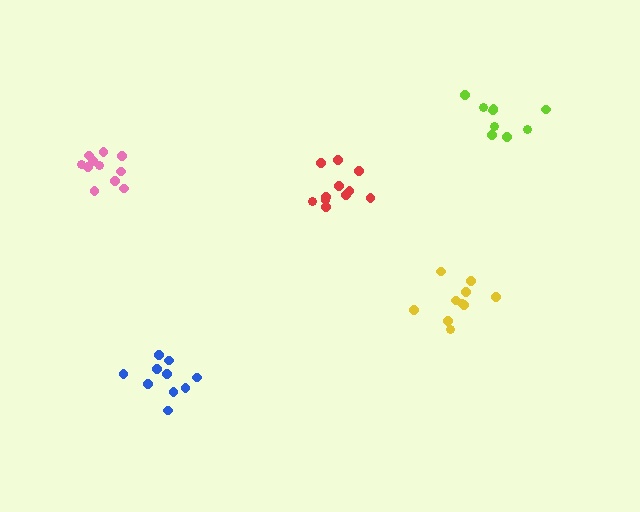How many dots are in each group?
Group 1: 11 dots, Group 2: 10 dots, Group 3: 11 dots, Group 4: 10 dots, Group 5: 9 dots (51 total).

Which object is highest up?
The lime cluster is topmost.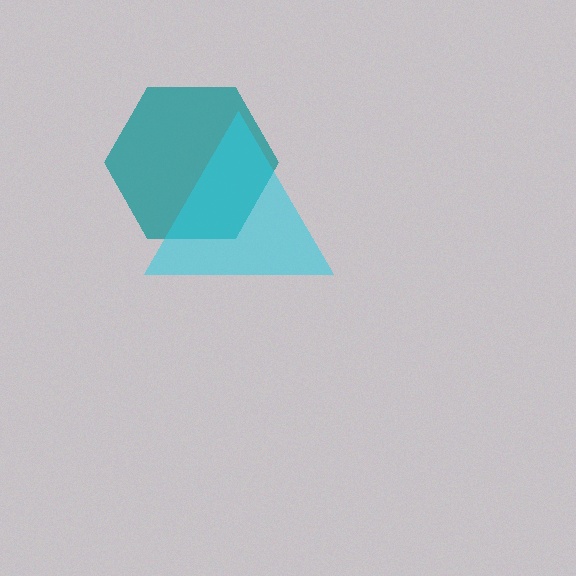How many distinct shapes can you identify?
There are 2 distinct shapes: a teal hexagon, a cyan triangle.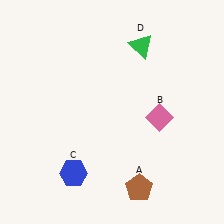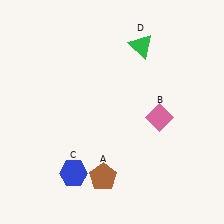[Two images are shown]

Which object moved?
The brown pentagon (A) moved left.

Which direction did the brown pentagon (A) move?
The brown pentagon (A) moved left.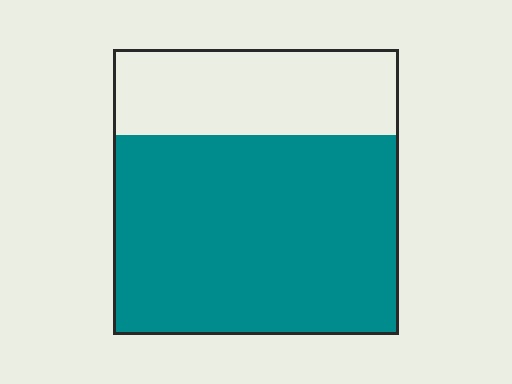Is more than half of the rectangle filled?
Yes.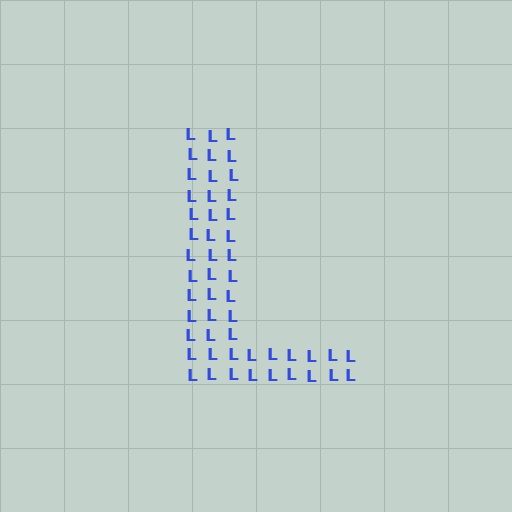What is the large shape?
The large shape is the letter L.